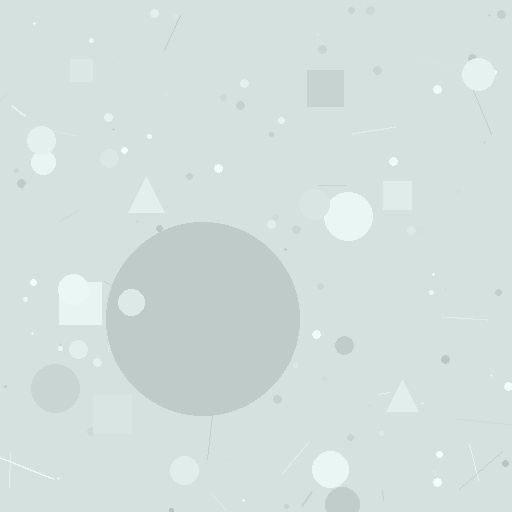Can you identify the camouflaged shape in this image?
The camouflaged shape is a circle.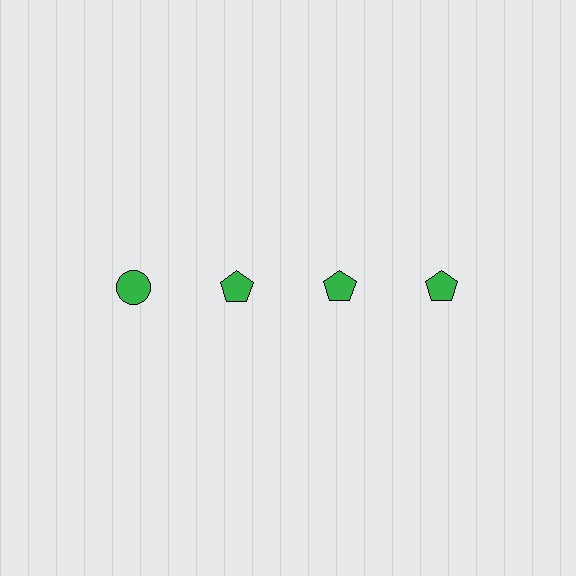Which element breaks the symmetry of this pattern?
The green circle in the top row, leftmost column breaks the symmetry. All other shapes are green pentagons.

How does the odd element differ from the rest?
It has a different shape: circle instead of pentagon.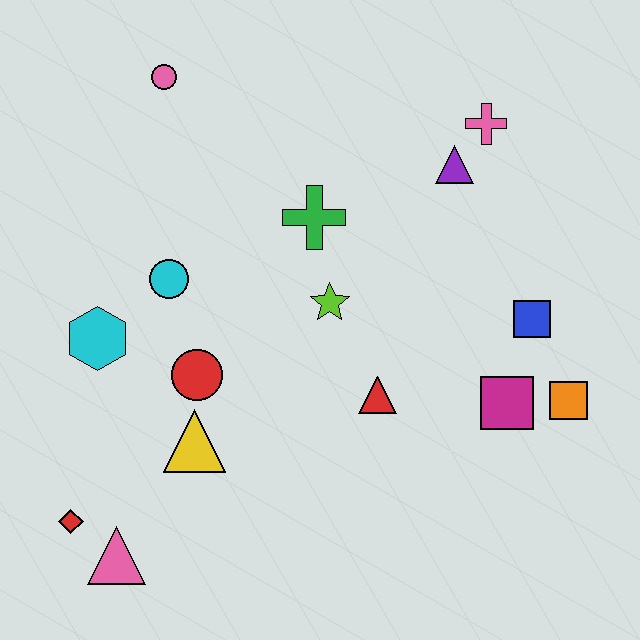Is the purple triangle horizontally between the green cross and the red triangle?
No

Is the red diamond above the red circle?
No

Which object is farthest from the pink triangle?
The pink cross is farthest from the pink triangle.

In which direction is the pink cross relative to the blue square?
The pink cross is above the blue square.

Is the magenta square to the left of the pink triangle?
No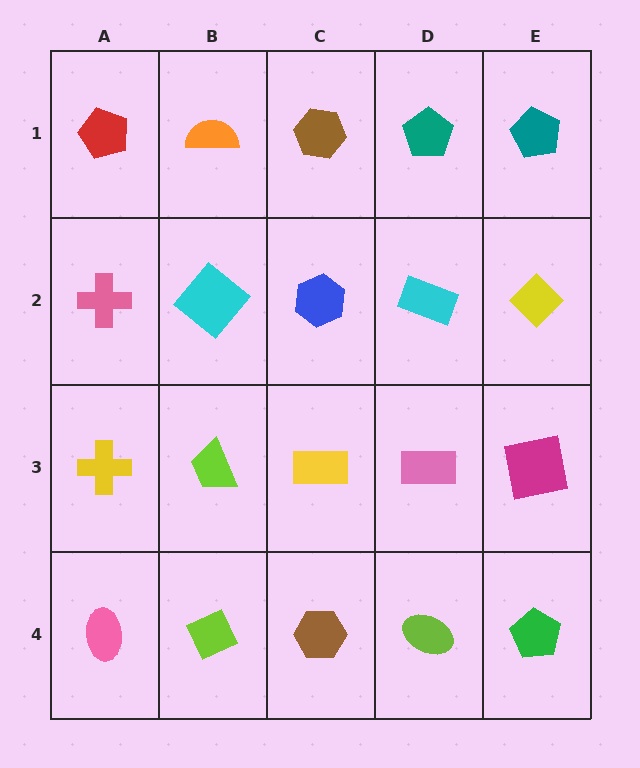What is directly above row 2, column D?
A teal pentagon.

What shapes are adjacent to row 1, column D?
A cyan rectangle (row 2, column D), a brown hexagon (row 1, column C), a teal pentagon (row 1, column E).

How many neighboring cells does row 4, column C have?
3.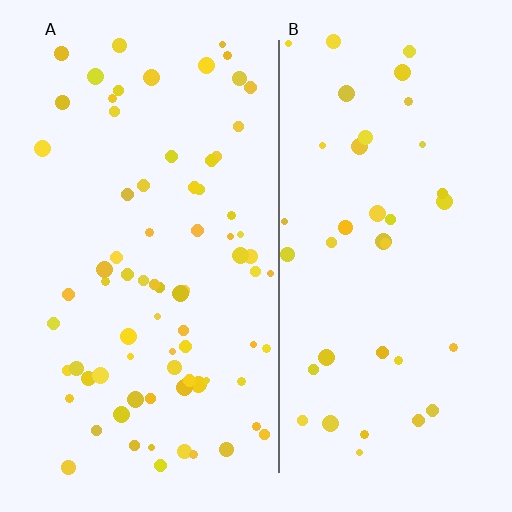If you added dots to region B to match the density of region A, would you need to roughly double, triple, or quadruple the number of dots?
Approximately double.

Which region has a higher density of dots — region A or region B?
A (the left).